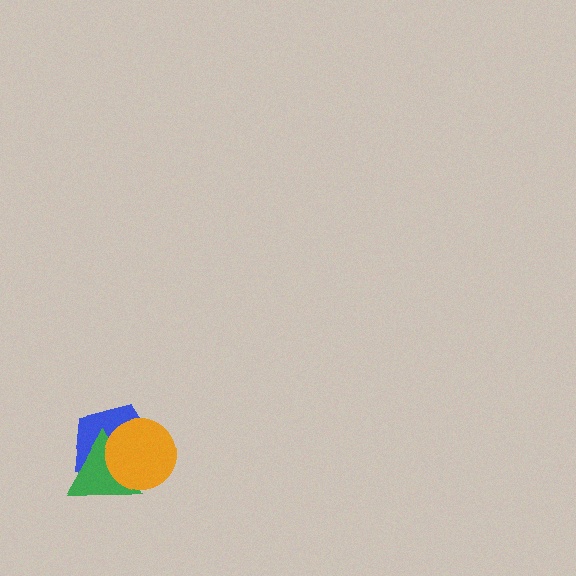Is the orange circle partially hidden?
No, no other shape covers it.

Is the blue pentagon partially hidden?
Yes, it is partially covered by another shape.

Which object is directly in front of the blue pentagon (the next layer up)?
The green triangle is directly in front of the blue pentagon.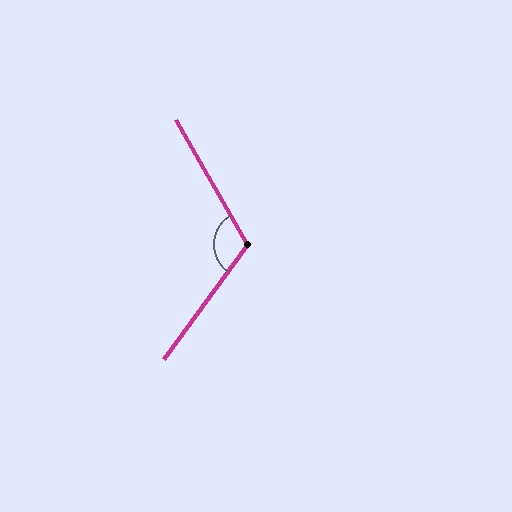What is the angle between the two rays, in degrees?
Approximately 114 degrees.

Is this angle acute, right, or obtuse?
It is obtuse.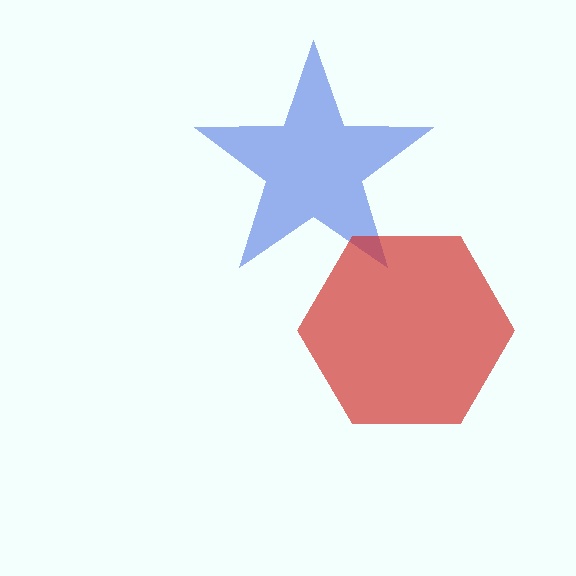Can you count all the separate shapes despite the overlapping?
Yes, there are 2 separate shapes.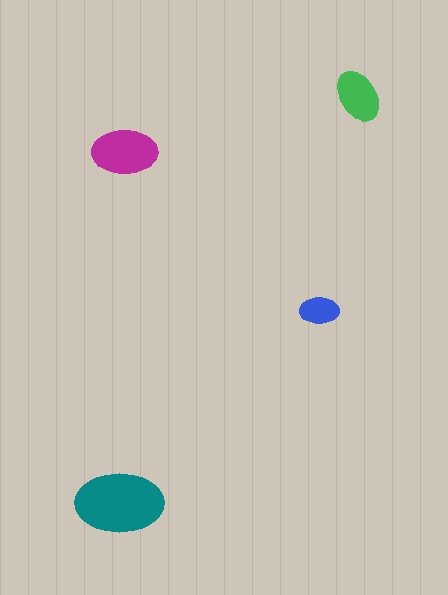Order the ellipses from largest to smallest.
the teal one, the magenta one, the green one, the blue one.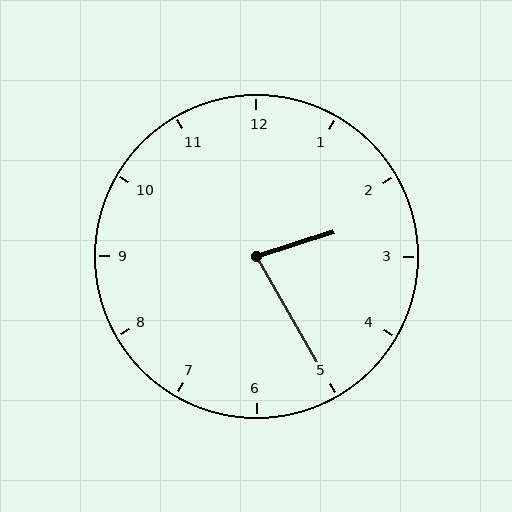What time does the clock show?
2:25.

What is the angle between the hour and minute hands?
Approximately 78 degrees.